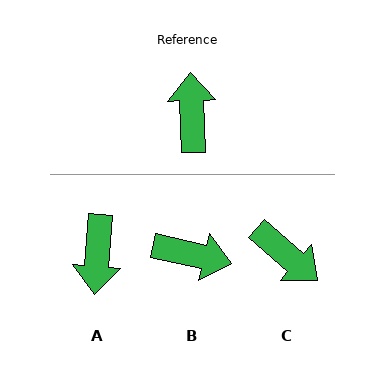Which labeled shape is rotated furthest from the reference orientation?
A, about 173 degrees away.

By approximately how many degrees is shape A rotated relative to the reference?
Approximately 173 degrees counter-clockwise.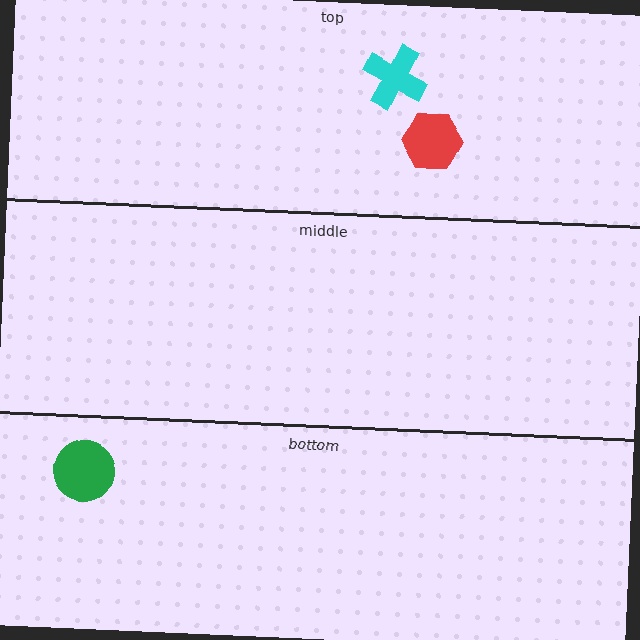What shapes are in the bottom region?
The green circle.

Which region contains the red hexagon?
The top region.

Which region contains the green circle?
The bottom region.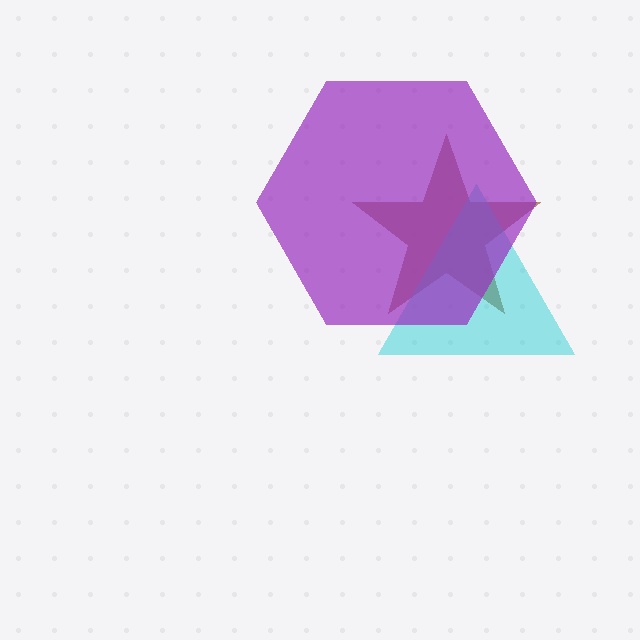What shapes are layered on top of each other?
The layered shapes are: a brown star, a cyan triangle, a purple hexagon.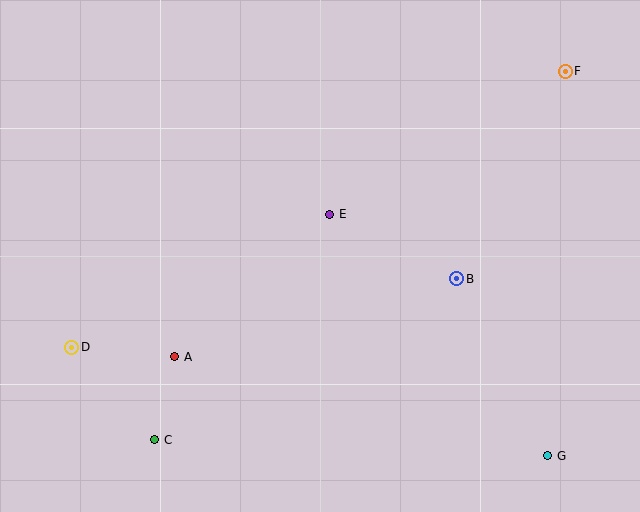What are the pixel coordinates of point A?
Point A is at (175, 357).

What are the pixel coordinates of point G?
Point G is at (548, 456).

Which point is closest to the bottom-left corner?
Point C is closest to the bottom-left corner.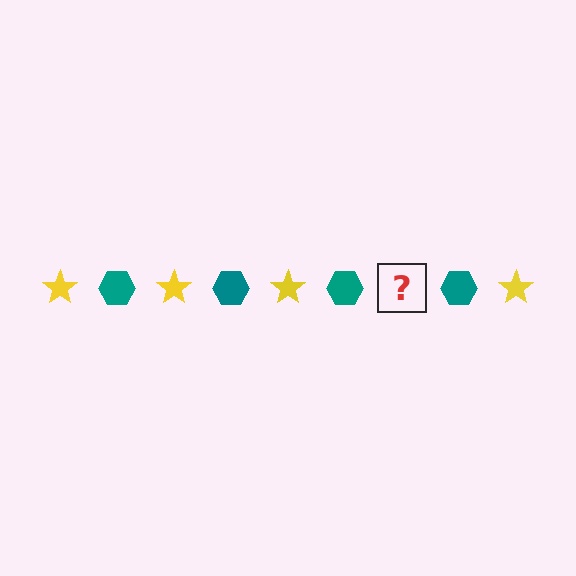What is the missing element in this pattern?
The missing element is a yellow star.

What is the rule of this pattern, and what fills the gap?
The rule is that the pattern alternates between yellow star and teal hexagon. The gap should be filled with a yellow star.